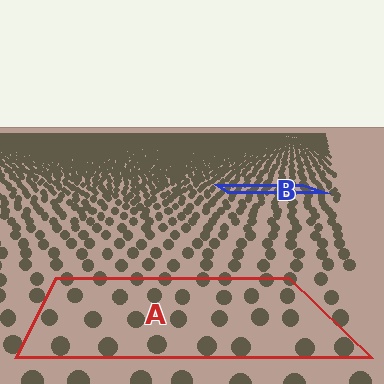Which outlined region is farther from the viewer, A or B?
Region B is farther from the viewer — the texture elements inside it appear smaller and more densely packed.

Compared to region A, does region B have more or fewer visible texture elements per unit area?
Region B has more texture elements per unit area — they are packed more densely because it is farther away.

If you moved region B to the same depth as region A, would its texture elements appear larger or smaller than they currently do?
They would appear larger. At a closer depth, the same texture elements are projected at a bigger on-screen size.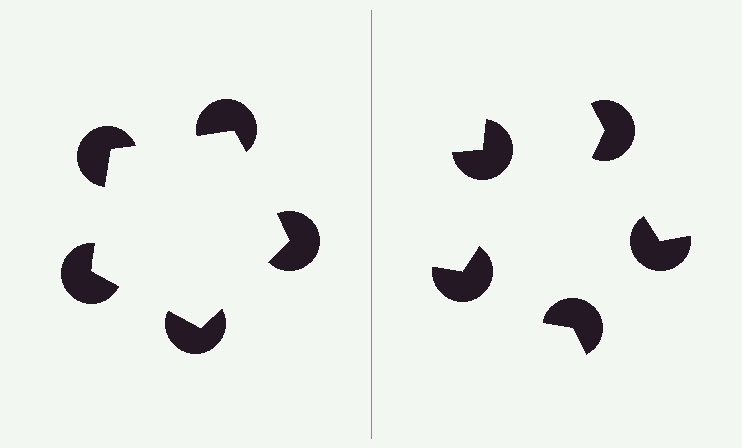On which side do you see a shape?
An illusory pentagon appears on the left side. On the right side the wedge cuts are rotated, so no coherent shape forms.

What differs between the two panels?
The pac-man discs are positioned identically on both sides; only the wedge orientations differ. On the left they align to a pentagon; on the right they are misaligned.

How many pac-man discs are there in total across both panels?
10 — 5 on each side.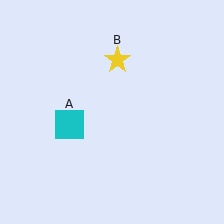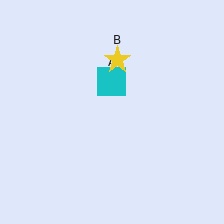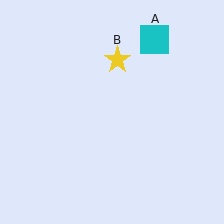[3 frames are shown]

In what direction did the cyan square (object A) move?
The cyan square (object A) moved up and to the right.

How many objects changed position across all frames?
1 object changed position: cyan square (object A).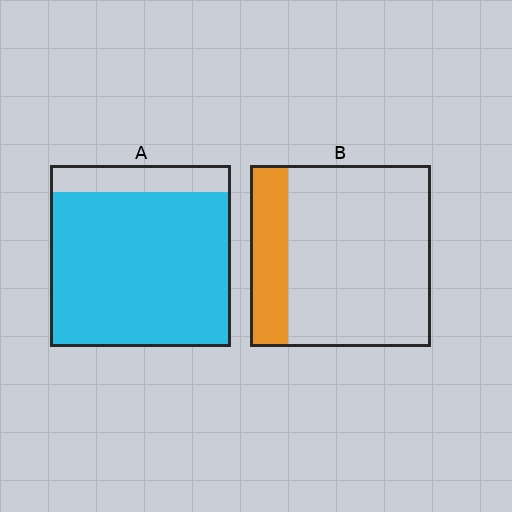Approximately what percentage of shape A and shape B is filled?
A is approximately 85% and B is approximately 20%.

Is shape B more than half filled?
No.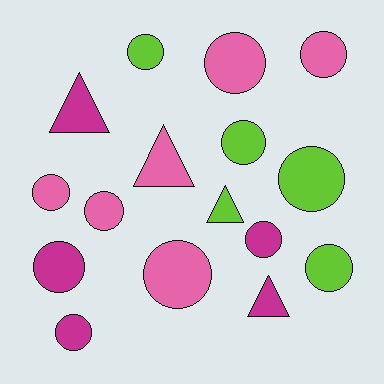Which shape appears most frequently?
Circle, with 12 objects.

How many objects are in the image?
There are 16 objects.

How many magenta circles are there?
There are 3 magenta circles.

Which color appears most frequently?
Pink, with 6 objects.